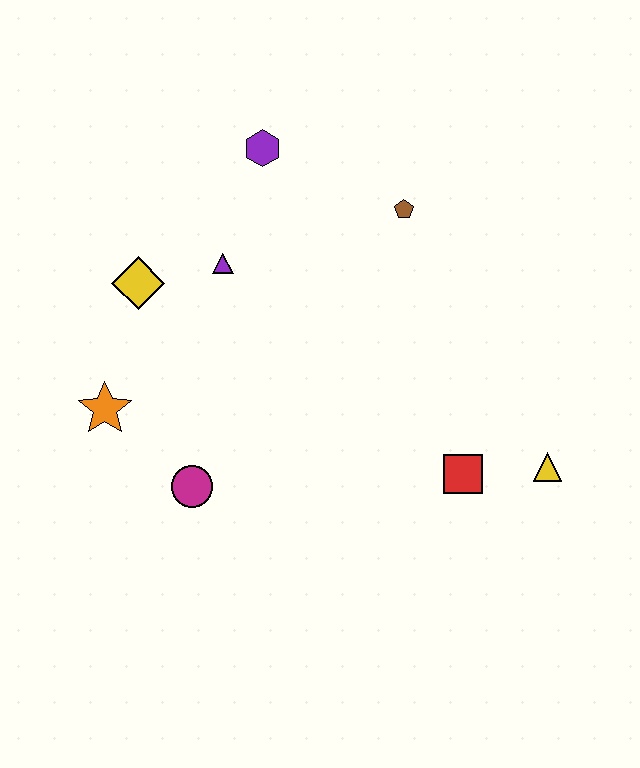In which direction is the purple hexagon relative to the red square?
The purple hexagon is above the red square.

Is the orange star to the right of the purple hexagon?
No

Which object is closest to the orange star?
The magenta circle is closest to the orange star.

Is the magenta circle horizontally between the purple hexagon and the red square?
No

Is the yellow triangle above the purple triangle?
No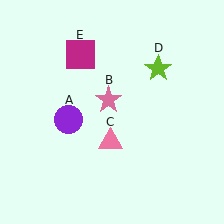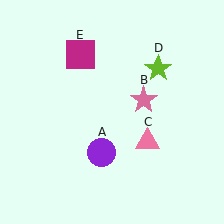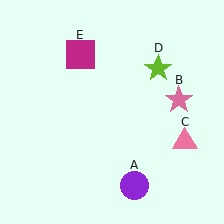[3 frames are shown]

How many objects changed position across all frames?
3 objects changed position: purple circle (object A), pink star (object B), pink triangle (object C).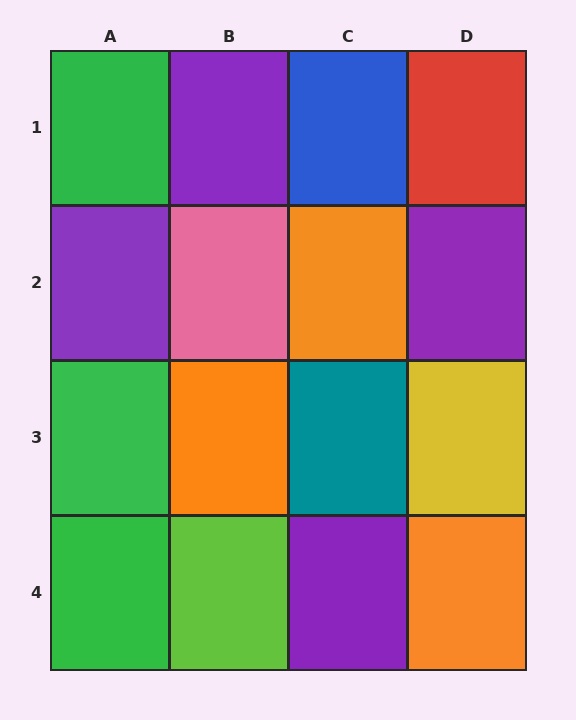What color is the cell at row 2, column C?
Orange.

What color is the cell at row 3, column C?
Teal.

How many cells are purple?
4 cells are purple.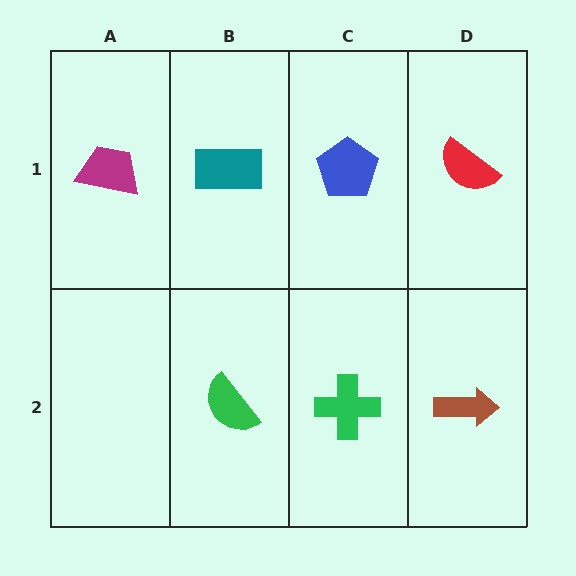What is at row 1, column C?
A blue pentagon.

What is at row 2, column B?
A green semicircle.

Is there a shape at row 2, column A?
No, that cell is empty.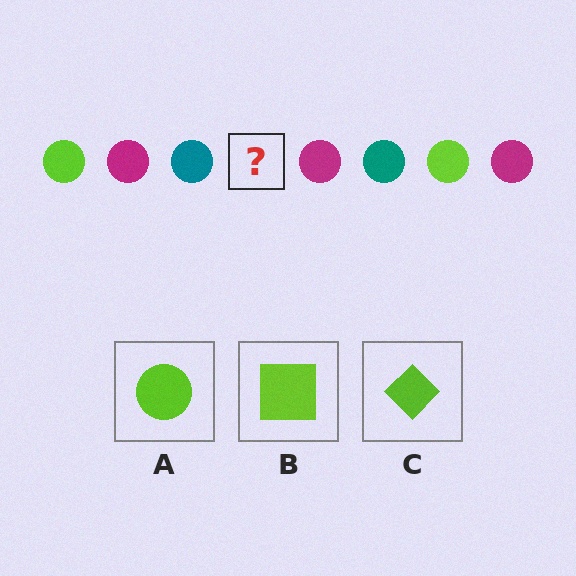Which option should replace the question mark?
Option A.